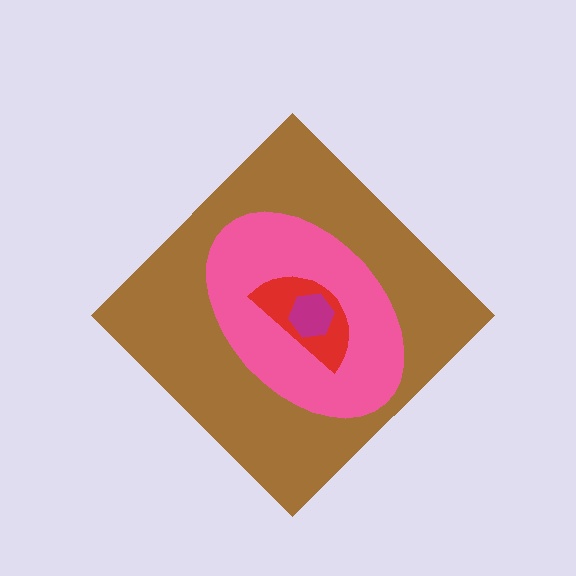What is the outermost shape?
The brown diamond.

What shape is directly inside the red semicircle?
The magenta hexagon.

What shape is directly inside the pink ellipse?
The red semicircle.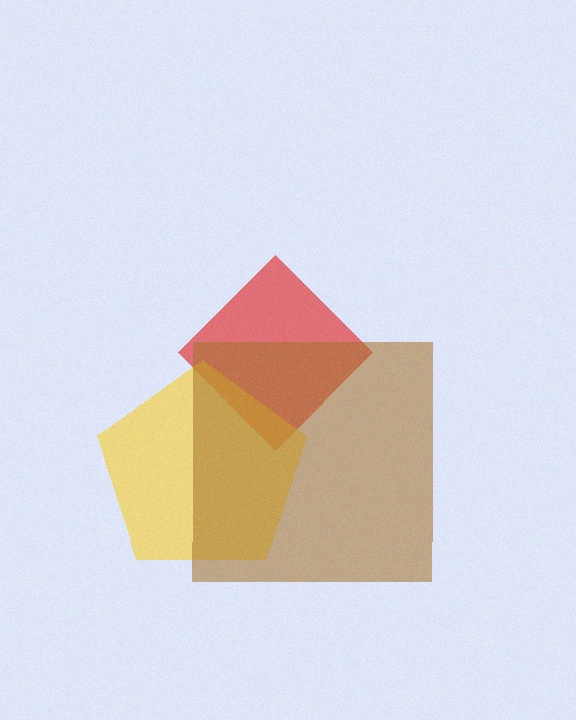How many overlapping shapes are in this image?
There are 3 overlapping shapes in the image.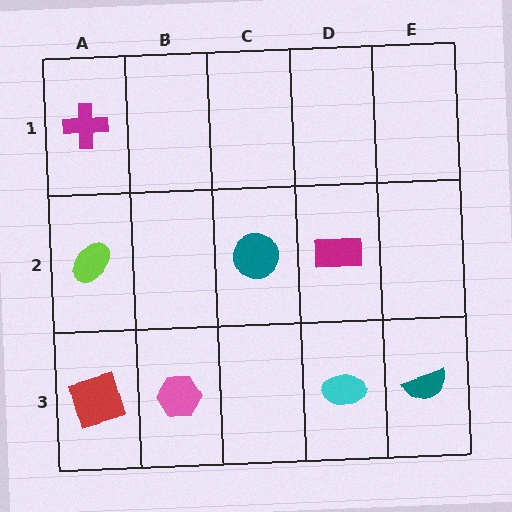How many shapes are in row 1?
1 shape.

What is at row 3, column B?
A pink hexagon.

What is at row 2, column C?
A teal circle.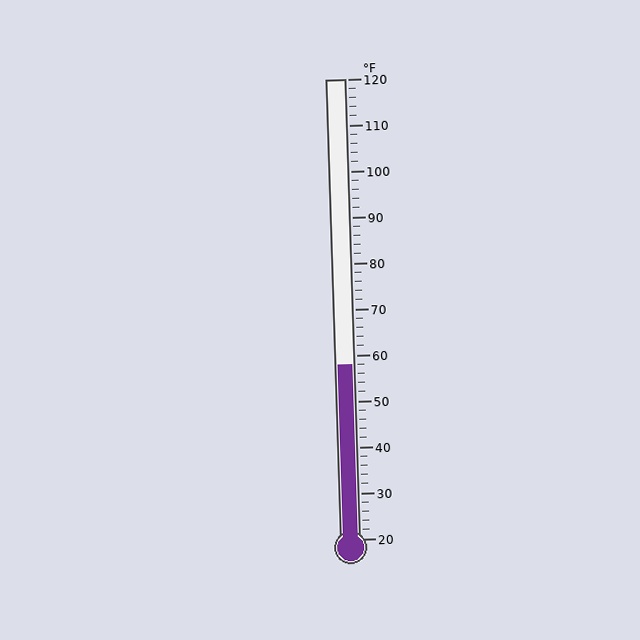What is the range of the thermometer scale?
The thermometer scale ranges from 20°F to 120°F.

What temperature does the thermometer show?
The thermometer shows approximately 58°F.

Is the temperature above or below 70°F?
The temperature is below 70°F.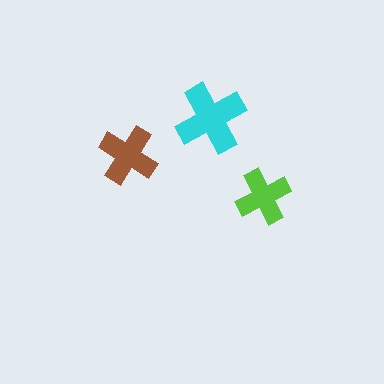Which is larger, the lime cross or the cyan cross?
The cyan one.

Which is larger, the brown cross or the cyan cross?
The cyan one.